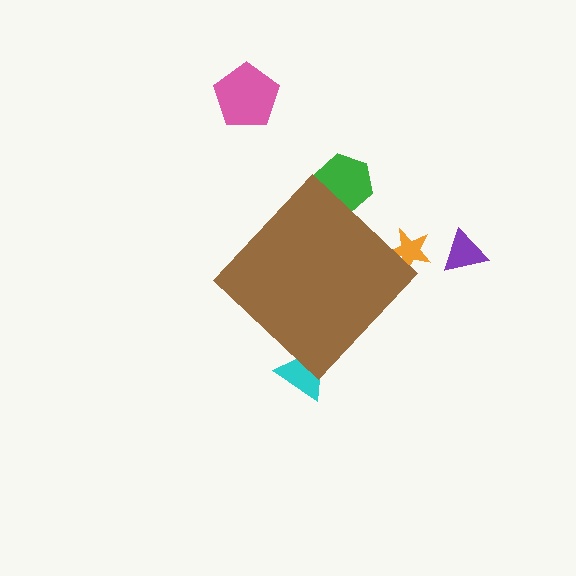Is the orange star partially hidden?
Yes, the orange star is partially hidden behind the brown diamond.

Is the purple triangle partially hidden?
No, the purple triangle is fully visible.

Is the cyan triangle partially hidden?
Yes, the cyan triangle is partially hidden behind the brown diamond.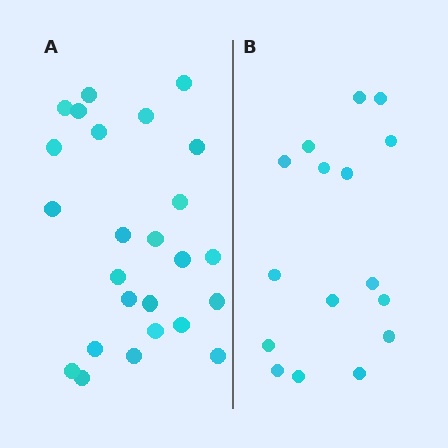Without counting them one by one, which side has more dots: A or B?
Region A (the left region) has more dots.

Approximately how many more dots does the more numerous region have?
Region A has roughly 8 or so more dots than region B.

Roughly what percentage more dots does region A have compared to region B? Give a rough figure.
About 55% more.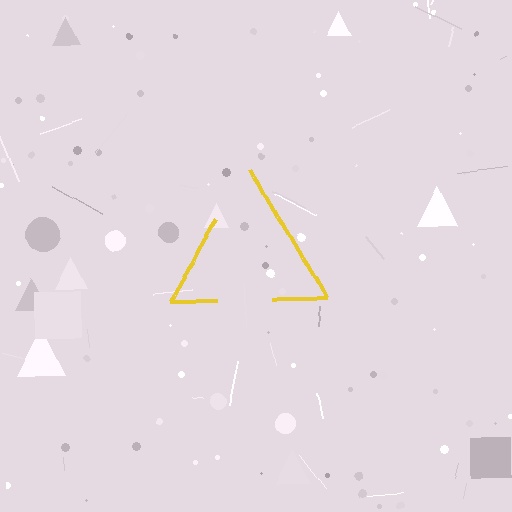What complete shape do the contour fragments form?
The contour fragments form a triangle.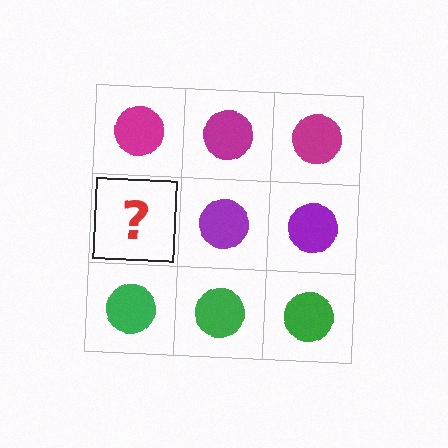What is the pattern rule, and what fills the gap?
The rule is that each row has a consistent color. The gap should be filled with a purple circle.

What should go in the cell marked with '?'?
The missing cell should contain a purple circle.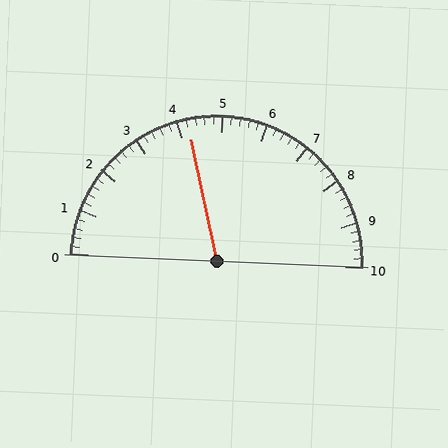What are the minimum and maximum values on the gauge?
The gauge ranges from 0 to 10.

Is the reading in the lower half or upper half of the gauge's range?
The reading is in the lower half of the range (0 to 10).